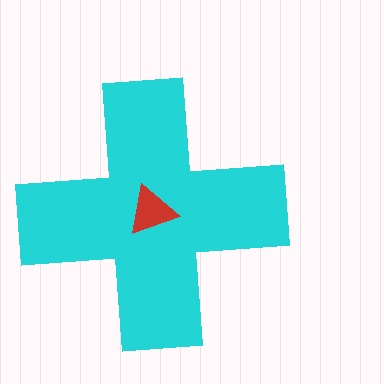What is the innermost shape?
The red triangle.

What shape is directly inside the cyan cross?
The red triangle.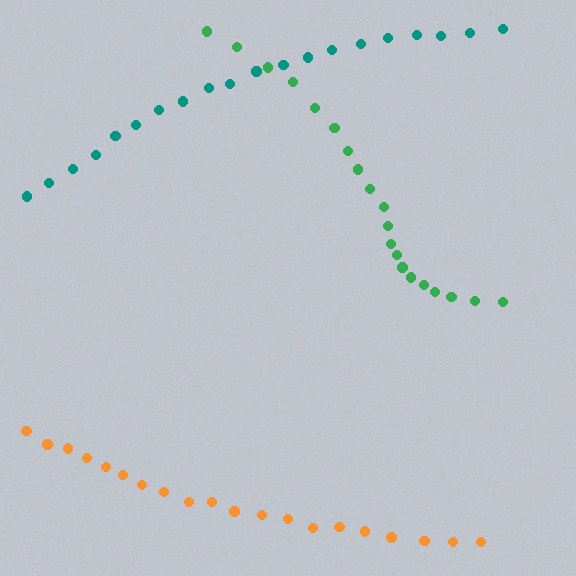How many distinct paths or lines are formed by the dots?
There are 3 distinct paths.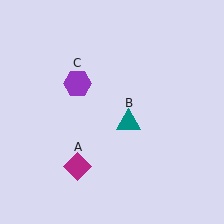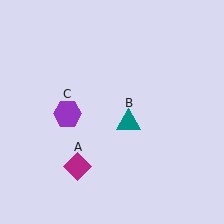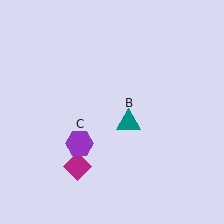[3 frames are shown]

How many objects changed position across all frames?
1 object changed position: purple hexagon (object C).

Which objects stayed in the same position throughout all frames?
Magenta diamond (object A) and teal triangle (object B) remained stationary.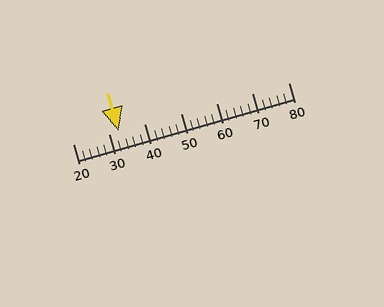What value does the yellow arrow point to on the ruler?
The yellow arrow points to approximately 33.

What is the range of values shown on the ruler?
The ruler shows values from 20 to 80.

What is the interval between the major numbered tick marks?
The major tick marks are spaced 10 units apart.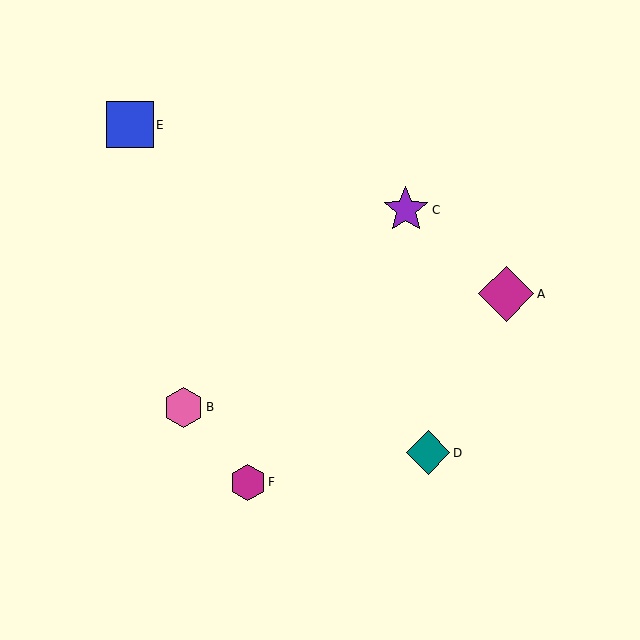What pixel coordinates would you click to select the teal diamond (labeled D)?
Click at (428, 453) to select the teal diamond D.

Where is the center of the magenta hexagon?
The center of the magenta hexagon is at (248, 482).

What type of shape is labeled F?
Shape F is a magenta hexagon.